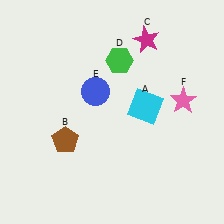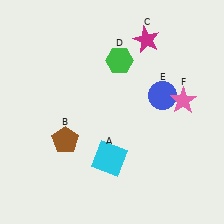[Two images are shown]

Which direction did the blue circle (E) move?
The blue circle (E) moved right.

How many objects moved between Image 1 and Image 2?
2 objects moved between the two images.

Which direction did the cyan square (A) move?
The cyan square (A) moved down.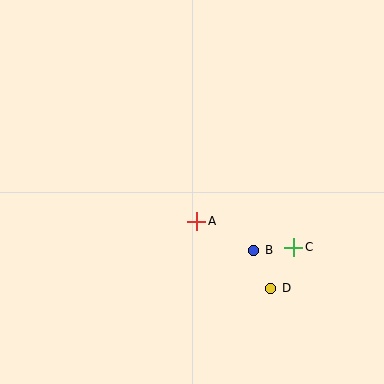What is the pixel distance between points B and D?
The distance between B and D is 42 pixels.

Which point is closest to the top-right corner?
Point C is closest to the top-right corner.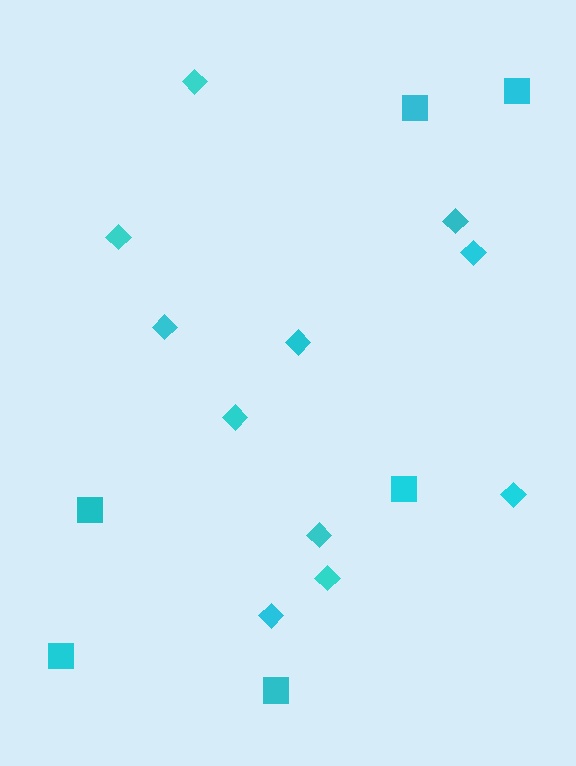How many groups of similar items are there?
There are 2 groups: one group of squares (6) and one group of diamonds (11).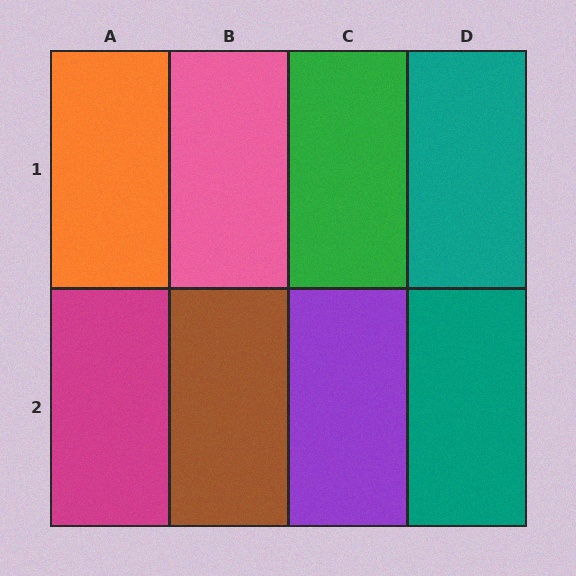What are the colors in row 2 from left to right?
Magenta, brown, purple, teal.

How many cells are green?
1 cell is green.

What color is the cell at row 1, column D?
Teal.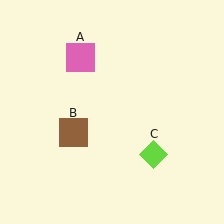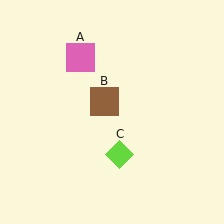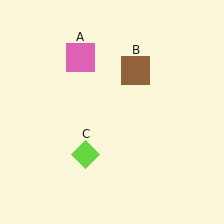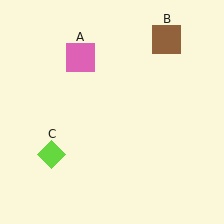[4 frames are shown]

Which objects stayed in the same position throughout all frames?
Pink square (object A) remained stationary.